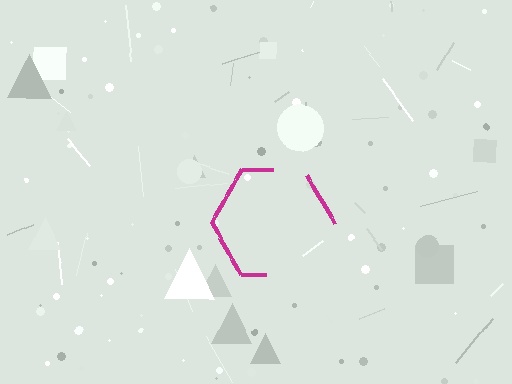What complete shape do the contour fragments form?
The contour fragments form a hexagon.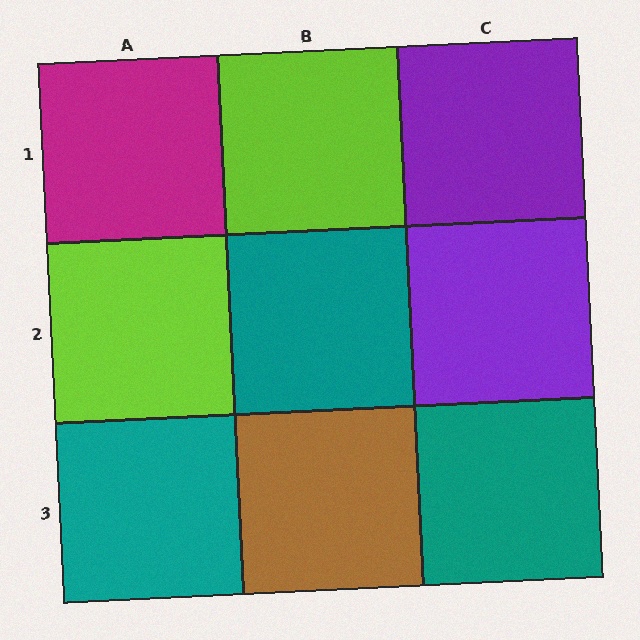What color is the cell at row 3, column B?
Brown.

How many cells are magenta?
1 cell is magenta.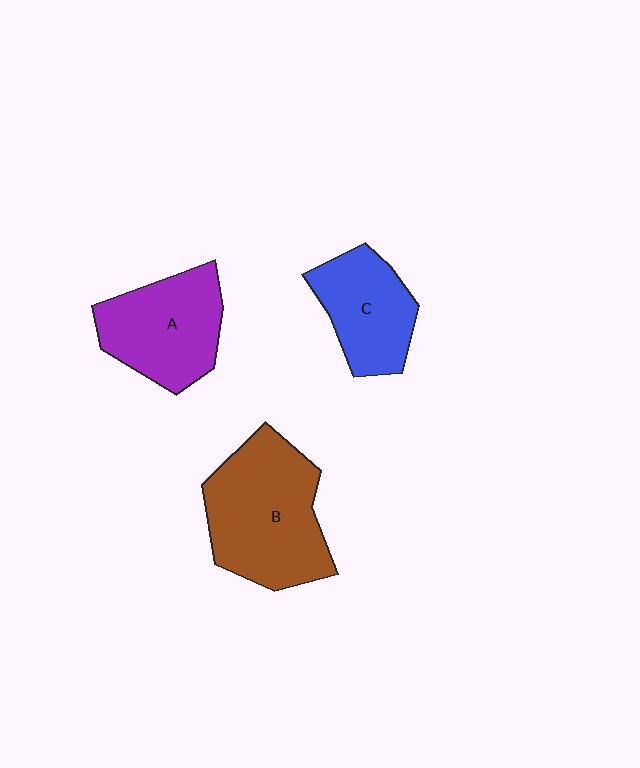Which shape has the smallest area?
Shape C (blue).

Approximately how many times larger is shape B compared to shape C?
Approximately 1.6 times.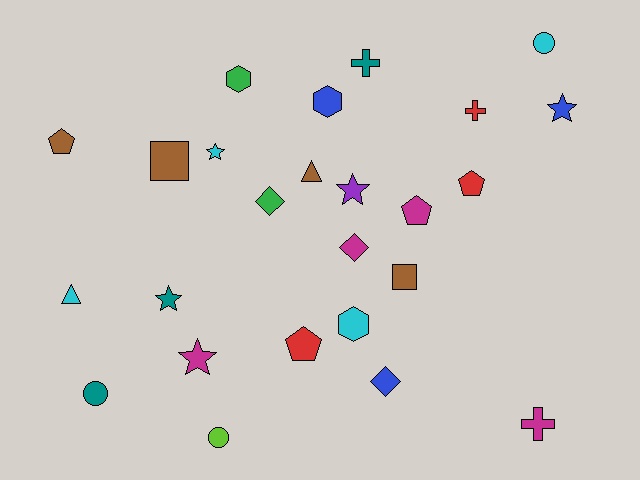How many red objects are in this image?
There are 3 red objects.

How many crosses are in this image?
There are 3 crosses.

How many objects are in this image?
There are 25 objects.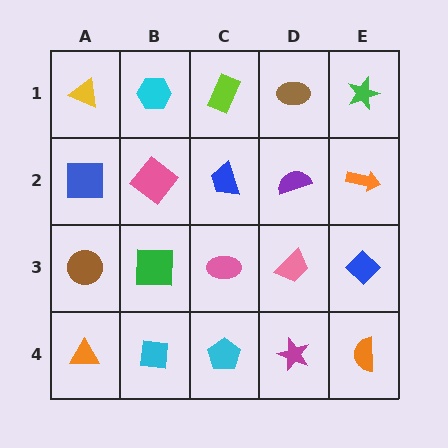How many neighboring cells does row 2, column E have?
3.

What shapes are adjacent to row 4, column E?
A blue diamond (row 3, column E), a magenta star (row 4, column D).